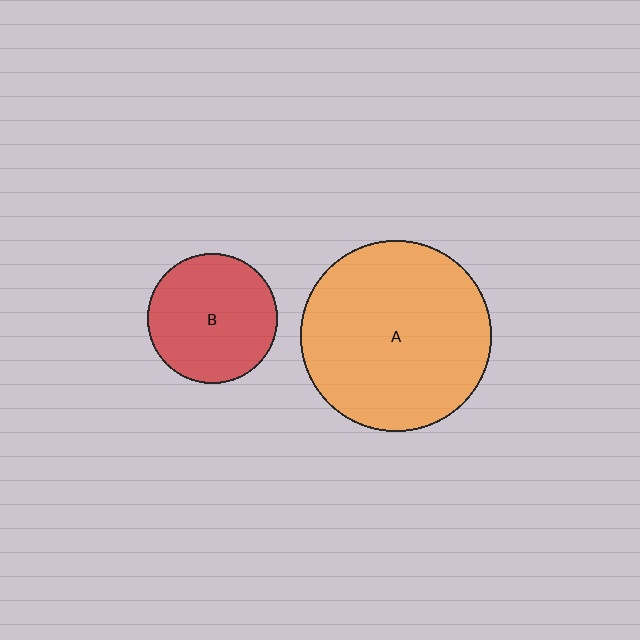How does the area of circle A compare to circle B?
Approximately 2.1 times.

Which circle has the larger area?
Circle A (orange).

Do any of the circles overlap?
No, none of the circles overlap.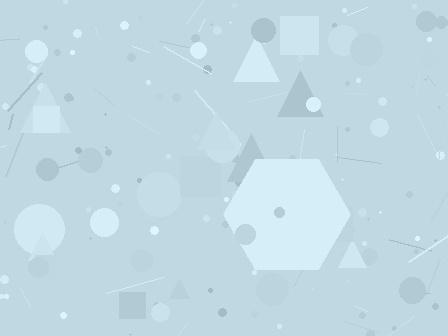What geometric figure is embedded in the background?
A hexagon is embedded in the background.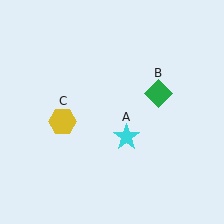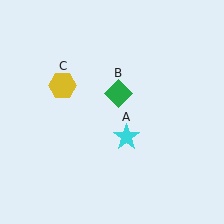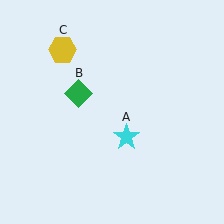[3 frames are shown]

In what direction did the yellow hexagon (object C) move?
The yellow hexagon (object C) moved up.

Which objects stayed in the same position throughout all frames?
Cyan star (object A) remained stationary.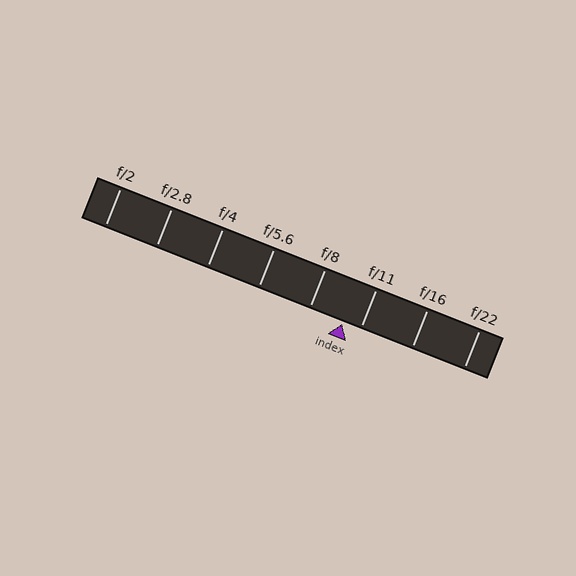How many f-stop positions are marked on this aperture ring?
There are 8 f-stop positions marked.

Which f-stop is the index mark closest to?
The index mark is closest to f/11.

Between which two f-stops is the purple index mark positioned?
The index mark is between f/8 and f/11.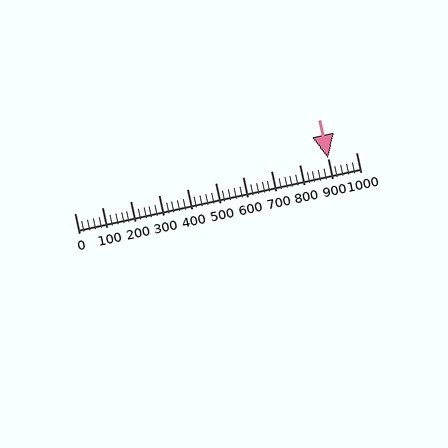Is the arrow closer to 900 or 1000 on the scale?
The arrow is closer to 900.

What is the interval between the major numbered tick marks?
The major tick marks are spaced 100 units apart.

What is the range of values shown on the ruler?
The ruler shows values from 0 to 1000.